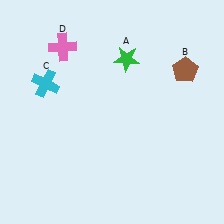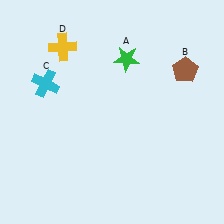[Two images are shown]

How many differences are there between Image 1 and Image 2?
There is 1 difference between the two images.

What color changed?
The cross (D) changed from pink in Image 1 to yellow in Image 2.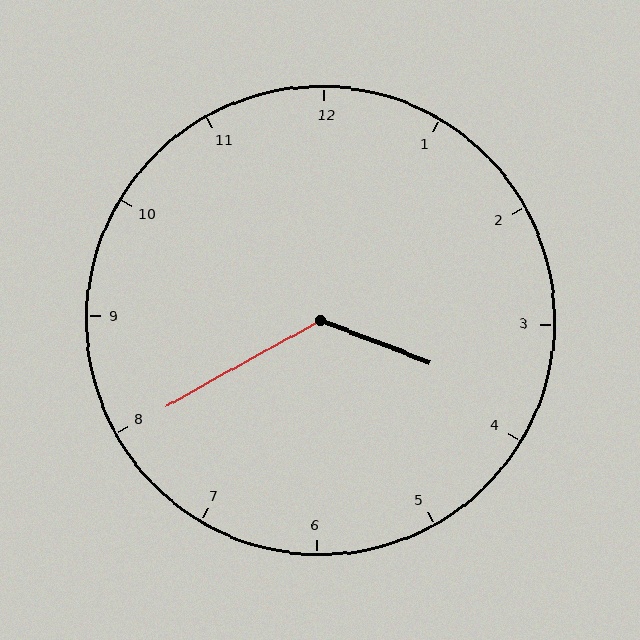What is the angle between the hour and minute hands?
Approximately 130 degrees.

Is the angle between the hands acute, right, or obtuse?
It is obtuse.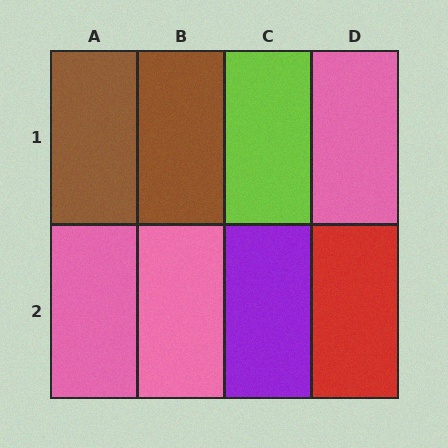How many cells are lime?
1 cell is lime.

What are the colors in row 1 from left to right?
Brown, brown, lime, pink.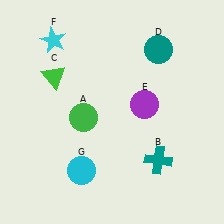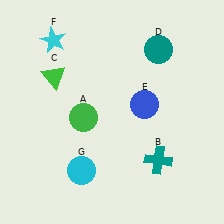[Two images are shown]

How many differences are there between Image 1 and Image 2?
There is 1 difference between the two images.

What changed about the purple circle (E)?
In Image 1, E is purple. In Image 2, it changed to blue.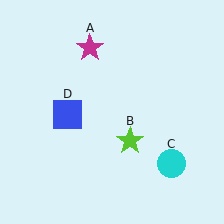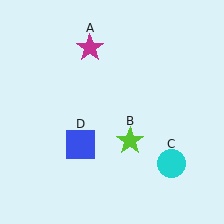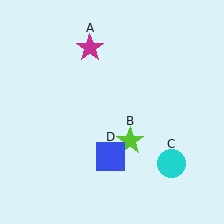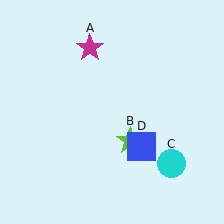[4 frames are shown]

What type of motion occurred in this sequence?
The blue square (object D) rotated counterclockwise around the center of the scene.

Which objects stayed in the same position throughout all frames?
Magenta star (object A) and lime star (object B) and cyan circle (object C) remained stationary.